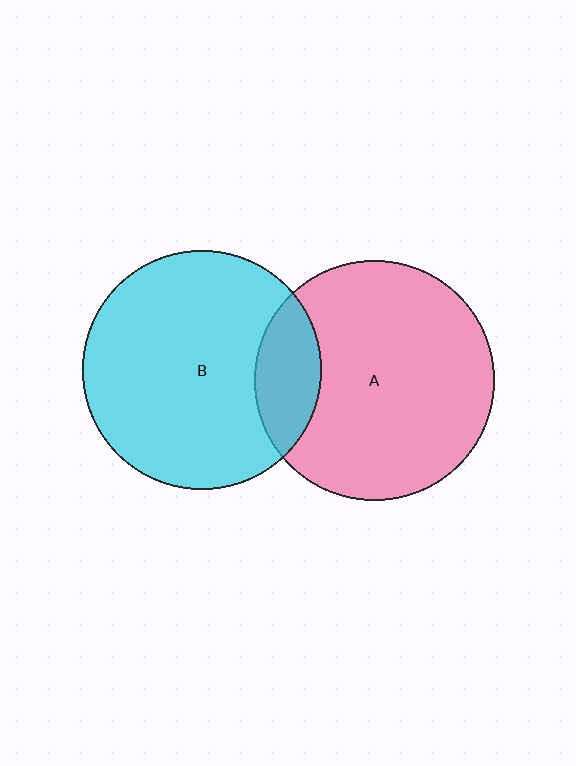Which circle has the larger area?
Circle A (pink).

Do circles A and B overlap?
Yes.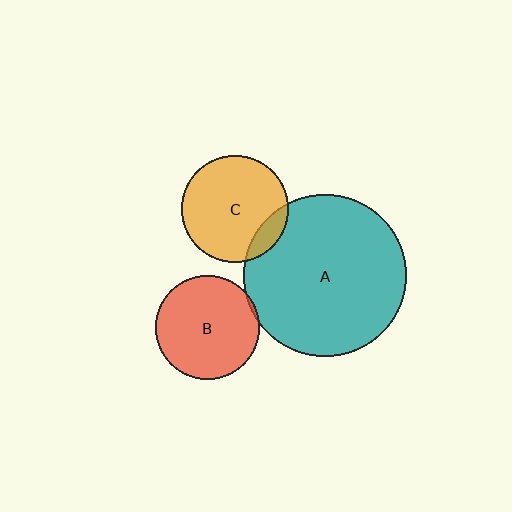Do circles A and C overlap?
Yes.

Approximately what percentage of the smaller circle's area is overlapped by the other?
Approximately 15%.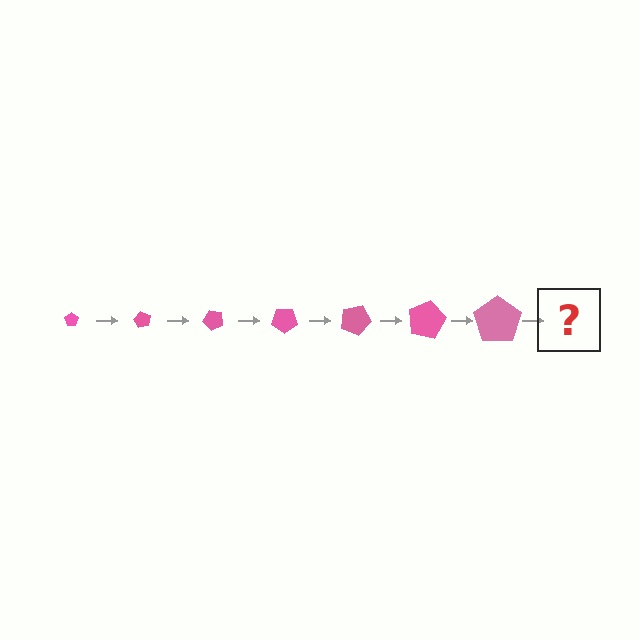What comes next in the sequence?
The next element should be a pentagon, larger than the previous one and rotated 420 degrees from the start.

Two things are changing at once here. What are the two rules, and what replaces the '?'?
The two rules are that the pentagon grows larger each step and it rotates 60 degrees each step. The '?' should be a pentagon, larger than the previous one and rotated 420 degrees from the start.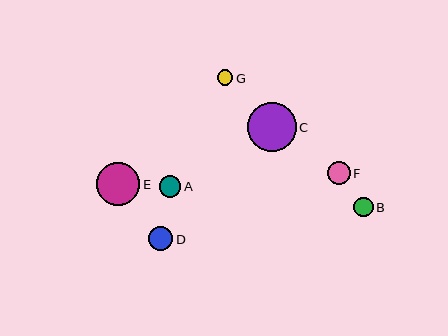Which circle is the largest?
Circle C is the largest with a size of approximately 49 pixels.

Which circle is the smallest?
Circle G is the smallest with a size of approximately 16 pixels.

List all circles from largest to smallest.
From largest to smallest: C, E, D, F, A, B, G.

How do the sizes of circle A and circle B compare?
Circle A and circle B are approximately the same size.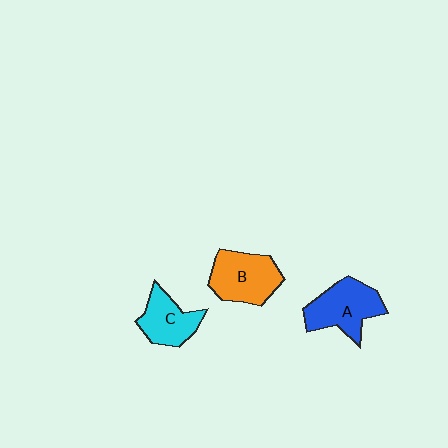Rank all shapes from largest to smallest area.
From largest to smallest: A (blue), B (orange), C (cyan).